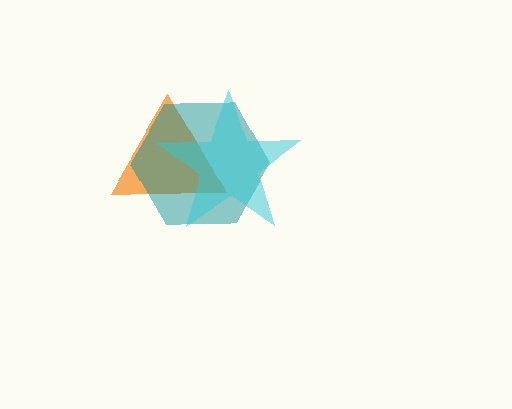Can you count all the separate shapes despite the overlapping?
Yes, there are 3 separate shapes.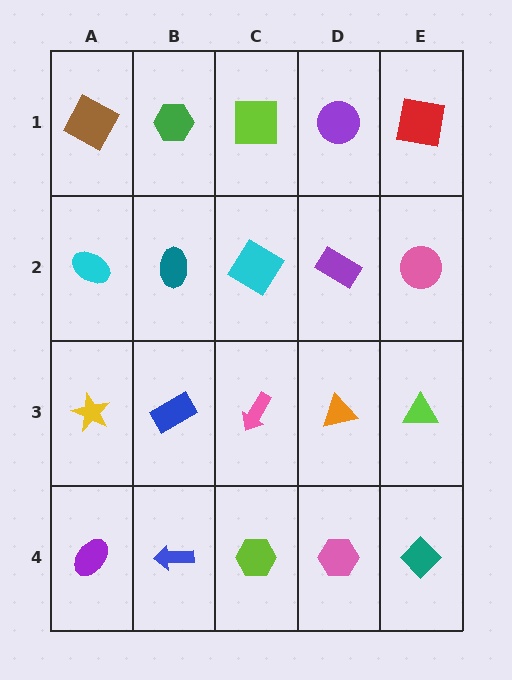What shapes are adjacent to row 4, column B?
A blue rectangle (row 3, column B), a purple ellipse (row 4, column A), a lime hexagon (row 4, column C).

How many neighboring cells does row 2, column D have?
4.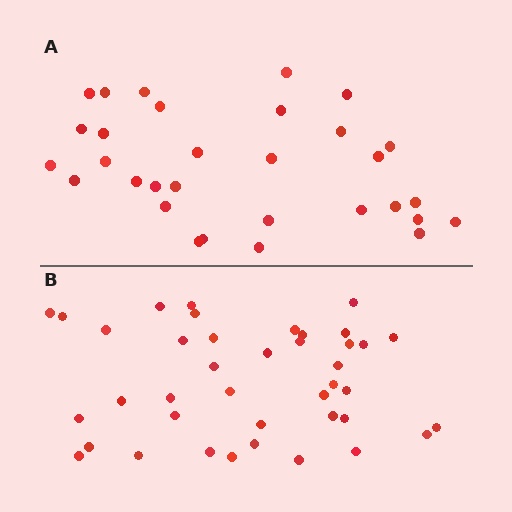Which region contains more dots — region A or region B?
Region B (the bottom region) has more dots.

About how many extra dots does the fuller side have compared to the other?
Region B has roughly 8 or so more dots than region A.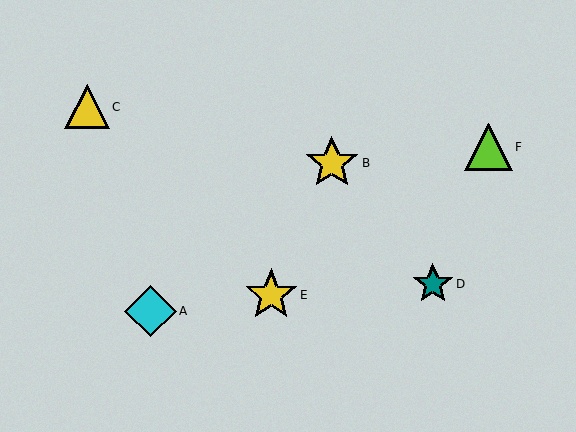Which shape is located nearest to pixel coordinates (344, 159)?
The yellow star (labeled B) at (332, 163) is nearest to that location.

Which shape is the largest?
The yellow star (labeled B) is the largest.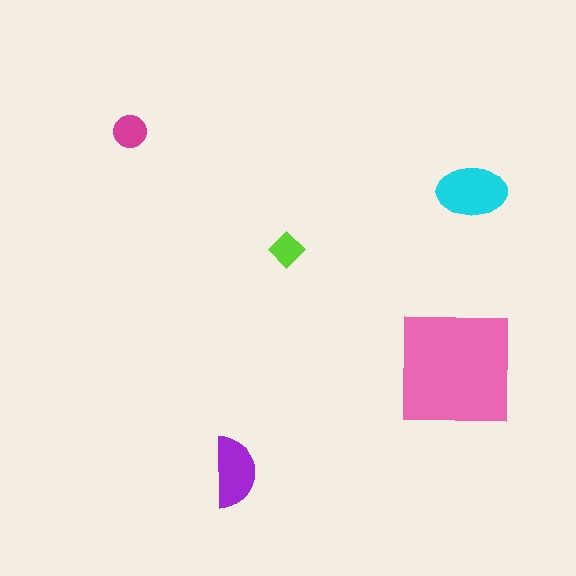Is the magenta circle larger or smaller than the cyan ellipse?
Smaller.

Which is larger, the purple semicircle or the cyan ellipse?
The cyan ellipse.